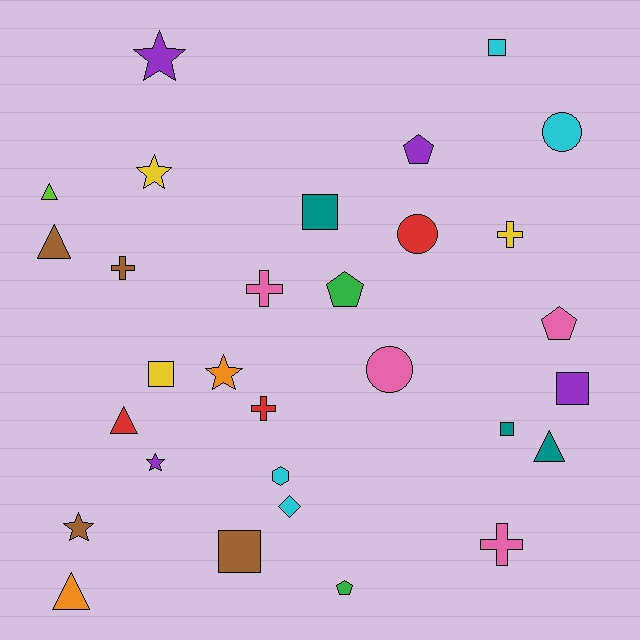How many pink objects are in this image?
There are 4 pink objects.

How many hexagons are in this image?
There is 1 hexagon.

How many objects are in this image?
There are 30 objects.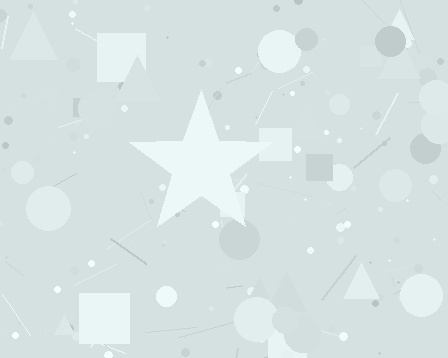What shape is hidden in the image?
A star is hidden in the image.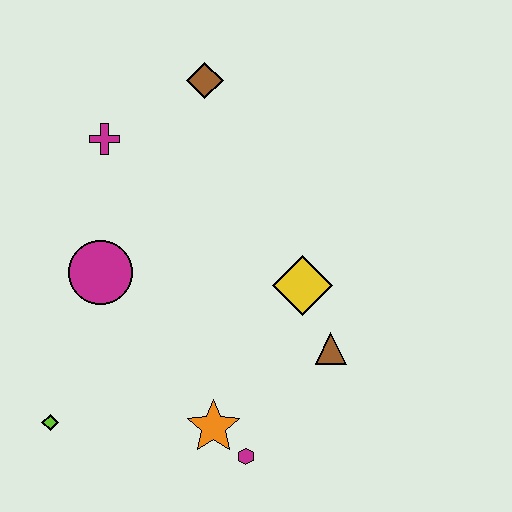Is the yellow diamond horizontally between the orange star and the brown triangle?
Yes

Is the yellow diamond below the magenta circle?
Yes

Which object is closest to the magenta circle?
The magenta cross is closest to the magenta circle.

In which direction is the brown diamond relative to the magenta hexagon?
The brown diamond is above the magenta hexagon.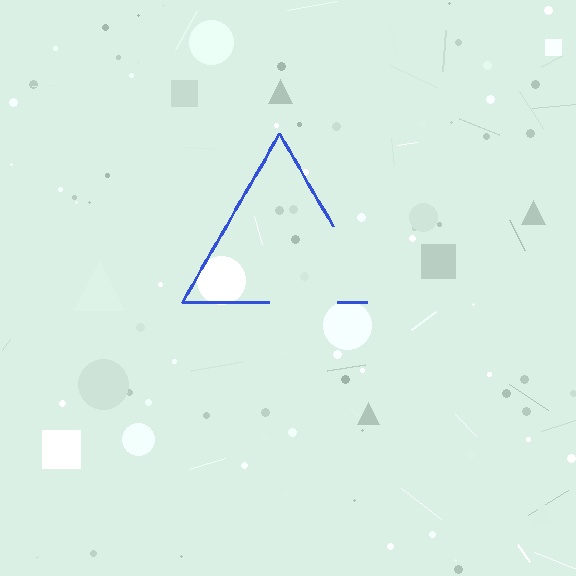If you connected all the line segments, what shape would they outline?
They would outline a triangle.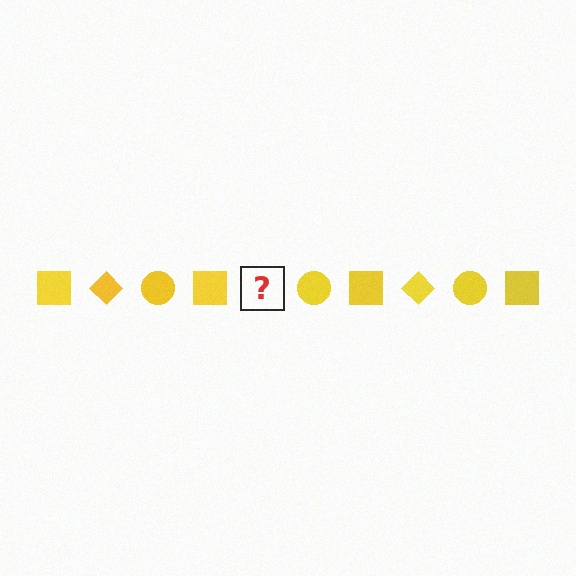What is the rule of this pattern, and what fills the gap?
The rule is that the pattern cycles through square, diamond, circle shapes in yellow. The gap should be filled with a yellow diamond.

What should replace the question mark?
The question mark should be replaced with a yellow diamond.